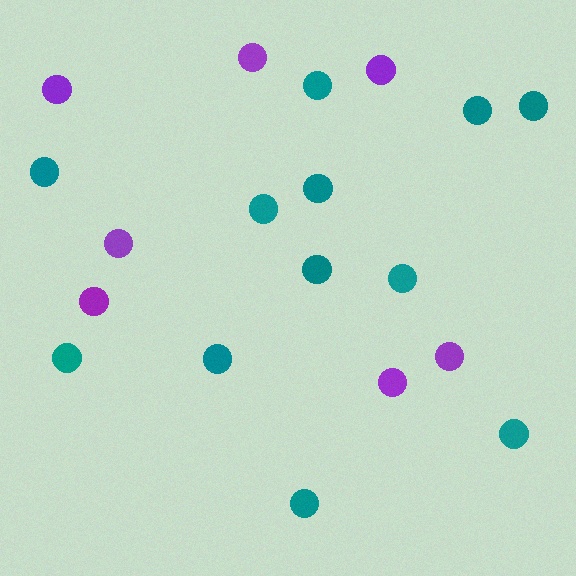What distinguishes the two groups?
There are 2 groups: one group of purple circles (7) and one group of teal circles (12).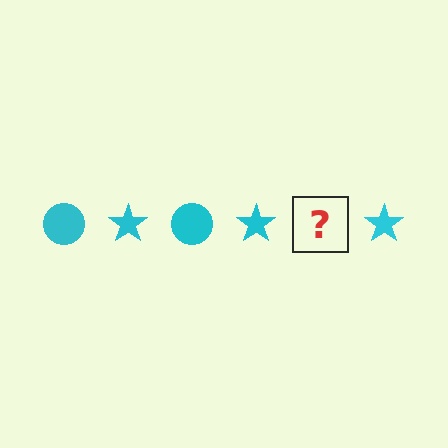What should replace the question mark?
The question mark should be replaced with a cyan circle.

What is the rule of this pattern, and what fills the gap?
The rule is that the pattern cycles through circle, star shapes in cyan. The gap should be filled with a cyan circle.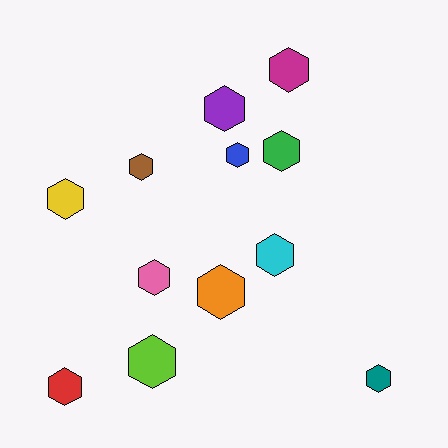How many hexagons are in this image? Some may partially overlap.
There are 12 hexagons.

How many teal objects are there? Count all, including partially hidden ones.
There is 1 teal object.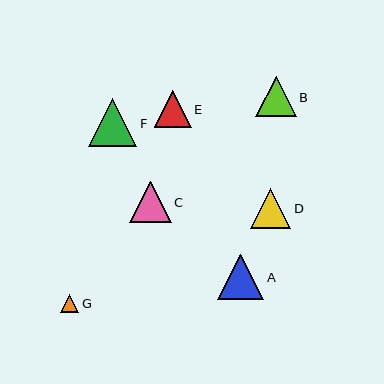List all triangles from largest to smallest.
From largest to smallest: F, A, C, B, D, E, G.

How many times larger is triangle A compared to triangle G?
Triangle A is approximately 2.5 times the size of triangle G.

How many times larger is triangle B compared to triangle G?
Triangle B is approximately 2.2 times the size of triangle G.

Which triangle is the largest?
Triangle F is the largest with a size of approximately 48 pixels.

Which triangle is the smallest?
Triangle G is the smallest with a size of approximately 18 pixels.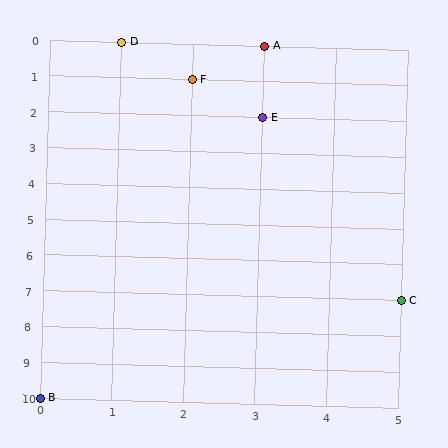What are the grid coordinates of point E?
Point E is at grid coordinates (3, 2).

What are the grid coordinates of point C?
Point C is at grid coordinates (5, 7).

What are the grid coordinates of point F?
Point F is at grid coordinates (2, 1).